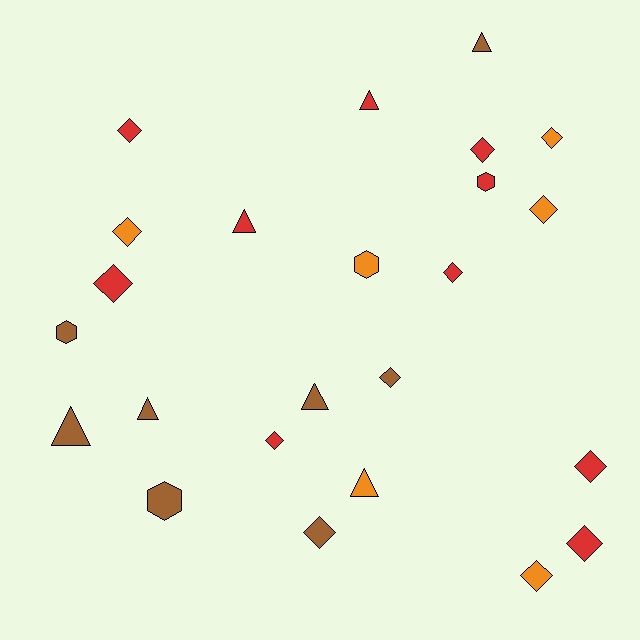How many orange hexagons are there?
There is 1 orange hexagon.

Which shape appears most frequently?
Diamond, with 13 objects.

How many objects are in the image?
There are 24 objects.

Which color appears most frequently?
Red, with 10 objects.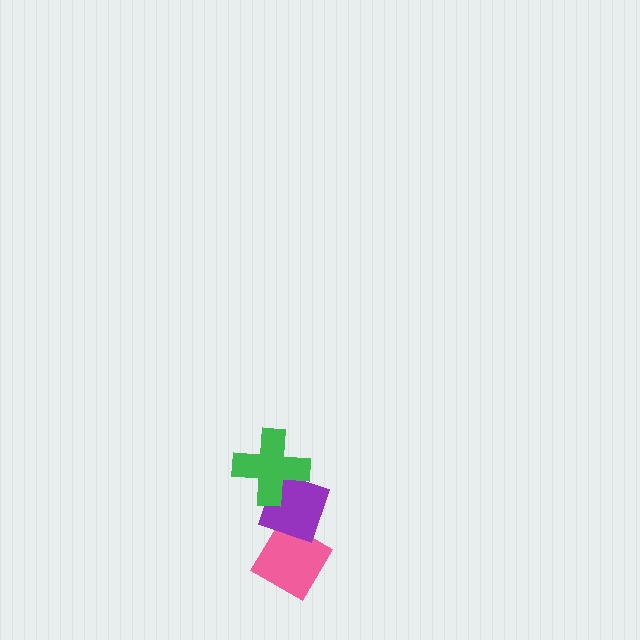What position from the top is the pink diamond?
The pink diamond is 3rd from the top.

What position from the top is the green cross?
The green cross is 1st from the top.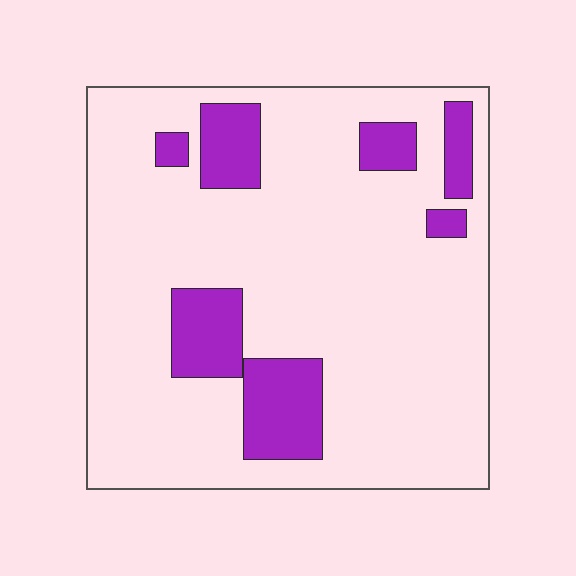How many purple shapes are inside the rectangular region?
7.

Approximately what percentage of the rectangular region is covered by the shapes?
Approximately 15%.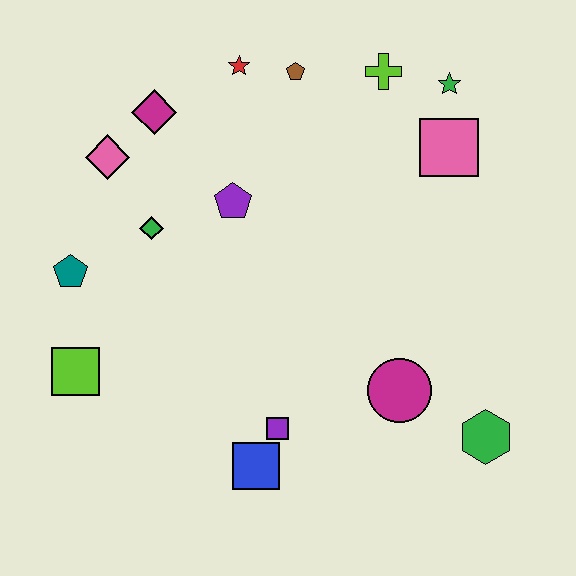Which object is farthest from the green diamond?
The green hexagon is farthest from the green diamond.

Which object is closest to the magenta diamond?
The pink diamond is closest to the magenta diamond.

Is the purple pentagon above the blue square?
Yes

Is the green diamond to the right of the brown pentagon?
No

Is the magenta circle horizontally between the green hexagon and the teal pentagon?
Yes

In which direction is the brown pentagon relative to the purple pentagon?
The brown pentagon is above the purple pentagon.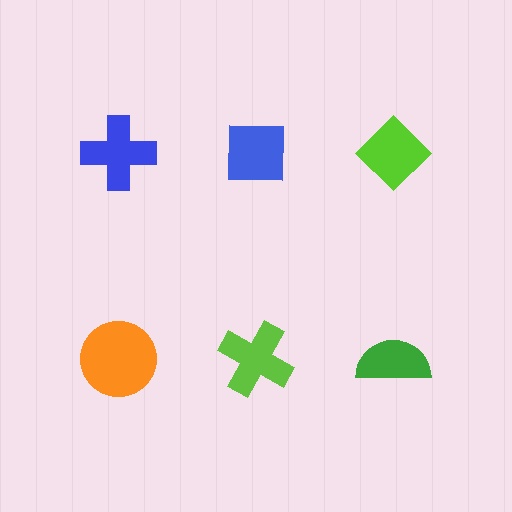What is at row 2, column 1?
An orange circle.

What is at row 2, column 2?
A lime cross.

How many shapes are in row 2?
3 shapes.